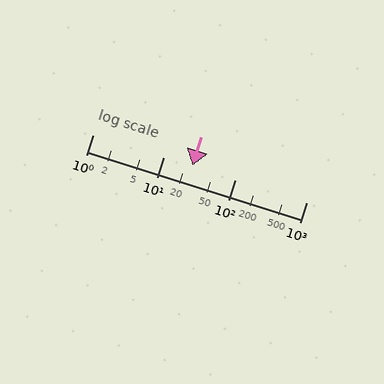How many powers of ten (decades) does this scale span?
The scale spans 3 decades, from 1 to 1000.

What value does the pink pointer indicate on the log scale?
The pointer indicates approximately 25.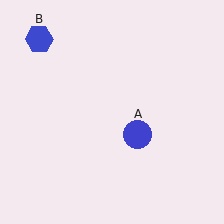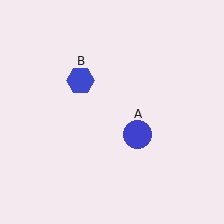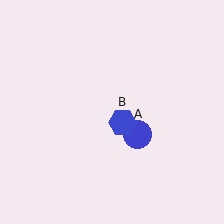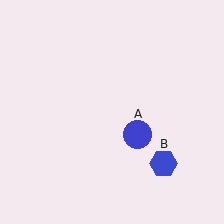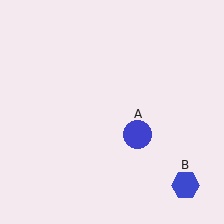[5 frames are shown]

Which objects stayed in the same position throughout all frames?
Blue circle (object A) remained stationary.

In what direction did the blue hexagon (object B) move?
The blue hexagon (object B) moved down and to the right.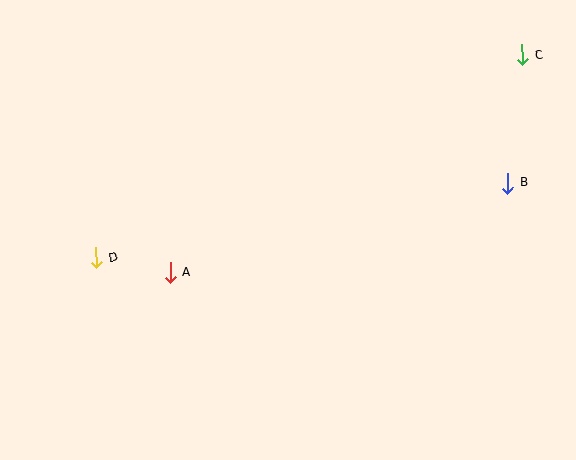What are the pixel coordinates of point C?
Point C is at (522, 55).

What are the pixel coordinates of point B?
Point B is at (508, 183).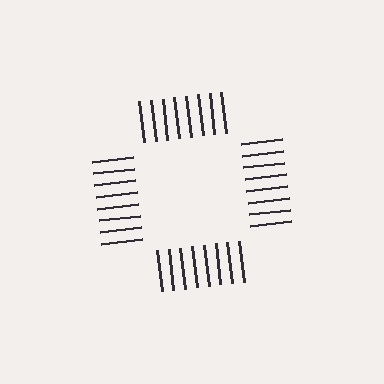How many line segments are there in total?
32 — 8 along each of the 4 edges.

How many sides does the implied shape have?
4 sides — the line-ends trace a square.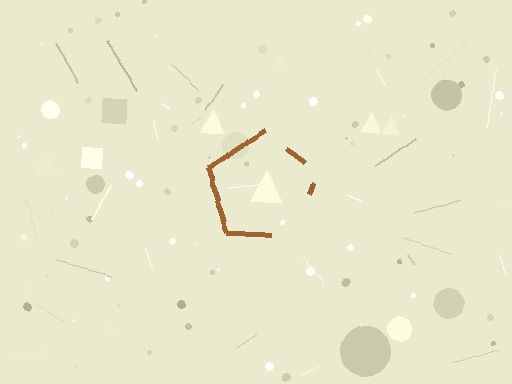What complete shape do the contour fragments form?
The contour fragments form a pentagon.